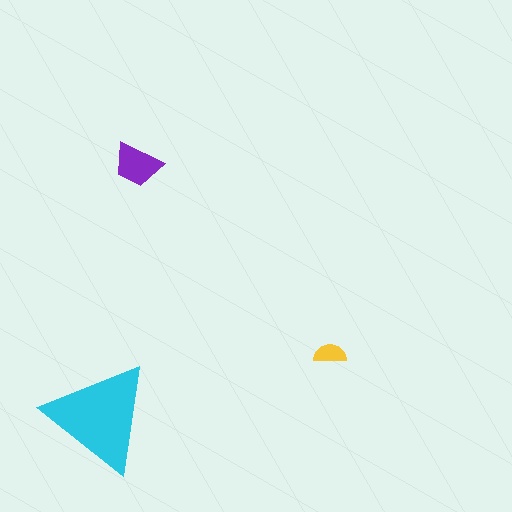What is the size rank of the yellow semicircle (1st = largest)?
3rd.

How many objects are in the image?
There are 3 objects in the image.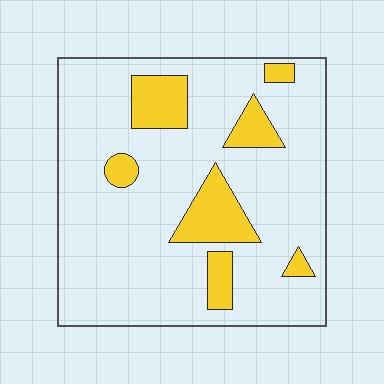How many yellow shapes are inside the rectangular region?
7.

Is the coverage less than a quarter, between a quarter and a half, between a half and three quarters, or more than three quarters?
Less than a quarter.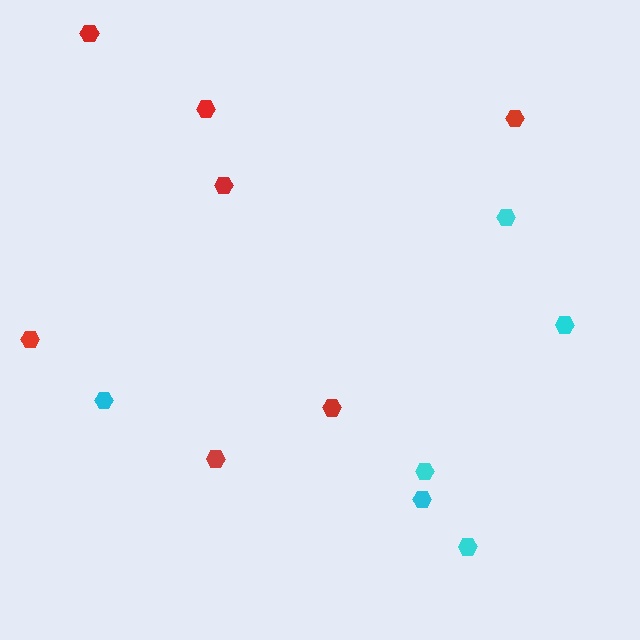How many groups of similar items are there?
There are 2 groups: one group of red hexagons (7) and one group of cyan hexagons (6).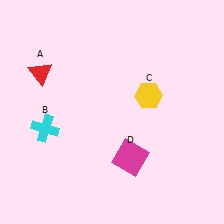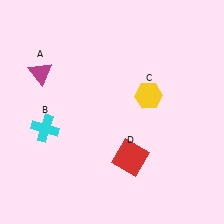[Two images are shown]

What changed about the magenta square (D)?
In Image 1, D is magenta. In Image 2, it changed to red.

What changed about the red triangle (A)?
In Image 1, A is red. In Image 2, it changed to magenta.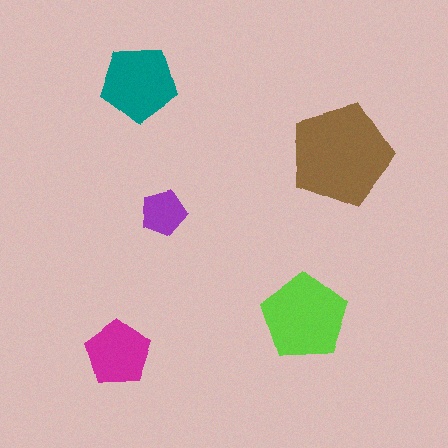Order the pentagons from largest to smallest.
the brown one, the lime one, the teal one, the magenta one, the purple one.